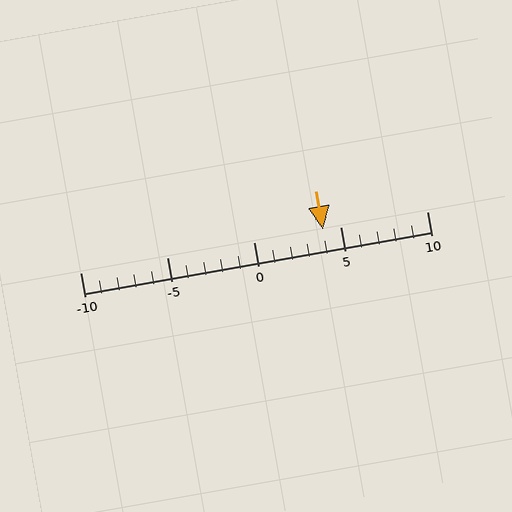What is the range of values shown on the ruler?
The ruler shows values from -10 to 10.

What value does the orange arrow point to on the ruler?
The orange arrow points to approximately 4.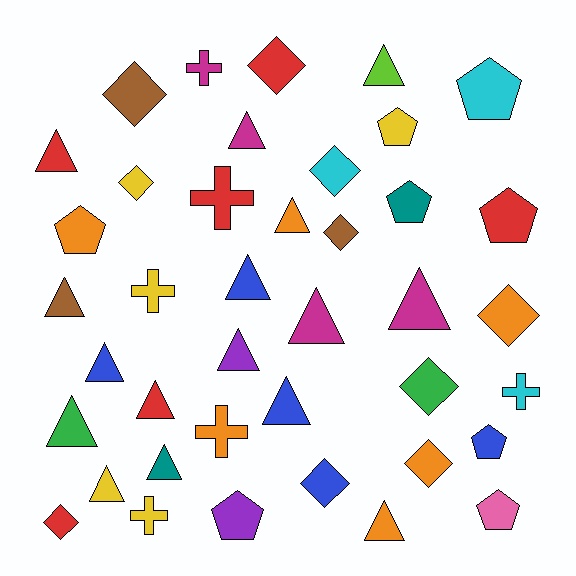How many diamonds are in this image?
There are 10 diamonds.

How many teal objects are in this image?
There are 2 teal objects.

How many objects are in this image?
There are 40 objects.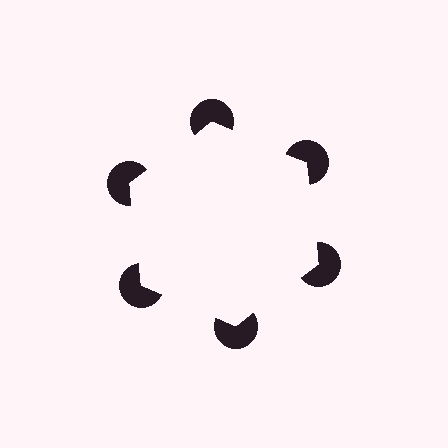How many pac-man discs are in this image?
There are 6 — one at each vertex of the illusory hexagon.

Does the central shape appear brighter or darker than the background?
It typically appears slightly brighter than the background, even though no actual brightness change is drawn.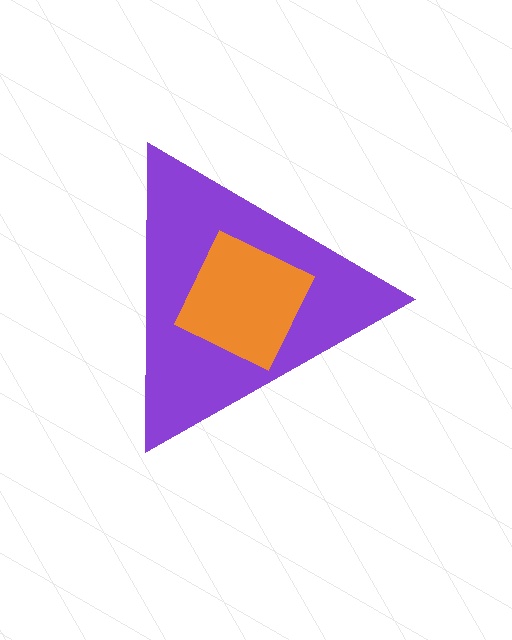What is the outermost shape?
The purple triangle.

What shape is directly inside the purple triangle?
The orange square.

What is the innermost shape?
The orange square.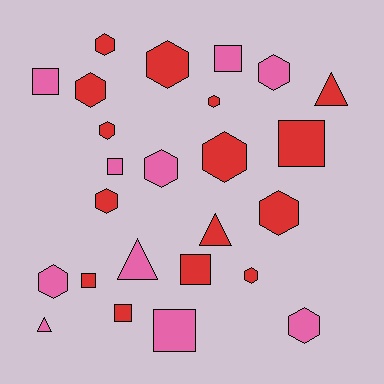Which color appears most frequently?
Red, with 15 objects.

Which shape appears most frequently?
Hexagon, with 13 objects.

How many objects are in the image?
There are 25 objects.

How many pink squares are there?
There are 4 pink squares.